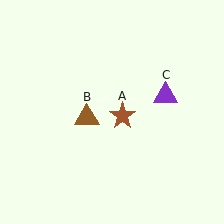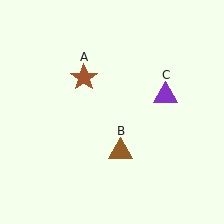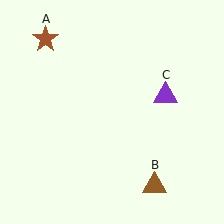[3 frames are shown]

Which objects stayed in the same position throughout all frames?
Purple triangle (object C) remained stationary.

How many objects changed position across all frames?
2 objects changed position: brown star (object A), brown triangle (object B).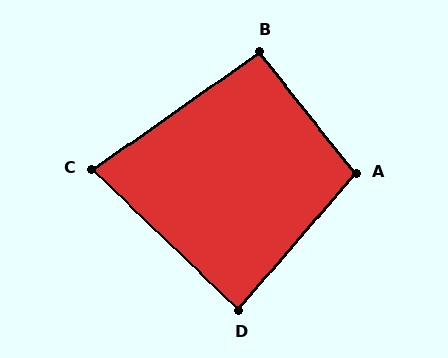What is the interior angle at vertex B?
Approximately 93 degrees (approximately right).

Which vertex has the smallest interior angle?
C, at approximately 79 degrees.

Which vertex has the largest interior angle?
A, at approximately 101 degrees.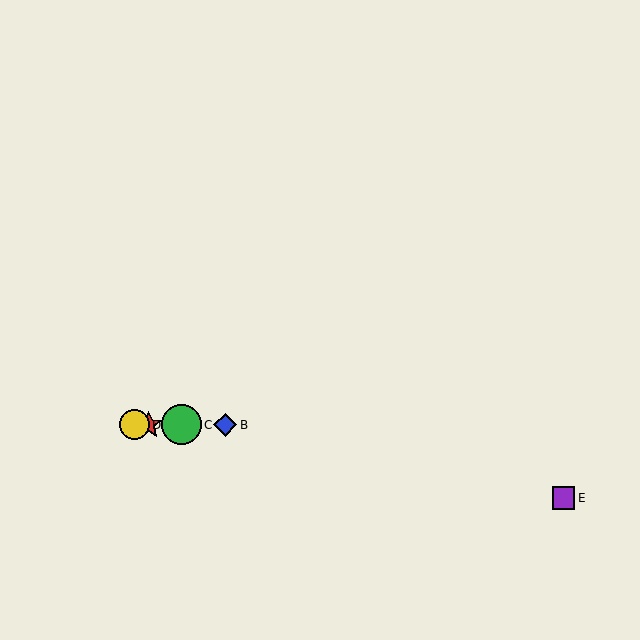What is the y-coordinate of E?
Object E is at y≈498.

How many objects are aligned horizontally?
4 objects (A, B, C, D) are aligned horizontally.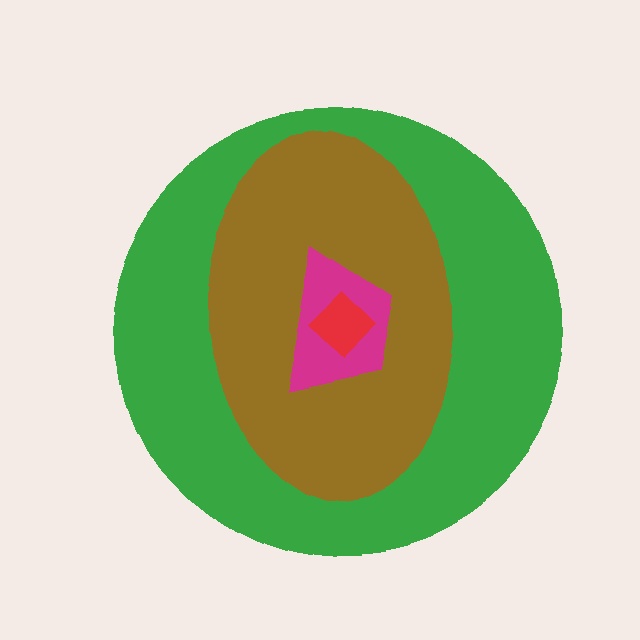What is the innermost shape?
The red diamond.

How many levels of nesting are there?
4.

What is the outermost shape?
The green circle.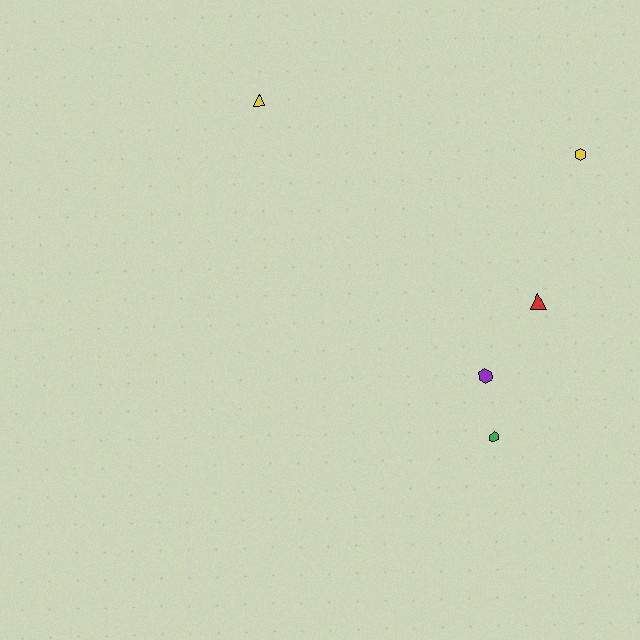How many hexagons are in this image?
There are 3 hexagons.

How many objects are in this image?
There are 5 objects.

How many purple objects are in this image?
There is 1 purple object.